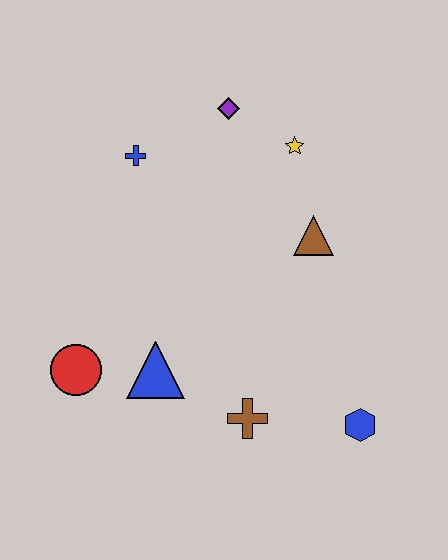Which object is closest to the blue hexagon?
The brown cross is closest to the blue hexagon.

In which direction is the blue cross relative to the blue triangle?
The blue cross is above the blue triangle.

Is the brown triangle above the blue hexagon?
Yes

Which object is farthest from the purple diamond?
The blue hexagon is farthest from the purple diamond.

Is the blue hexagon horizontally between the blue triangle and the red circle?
No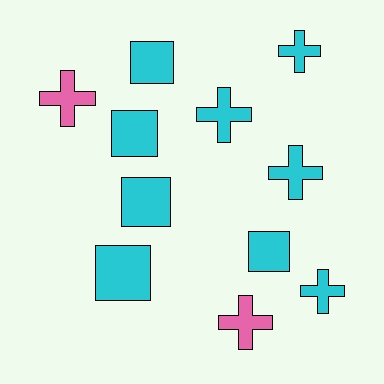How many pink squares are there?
There are no pink squares.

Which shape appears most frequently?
Cross, with 6 objects.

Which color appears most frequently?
Cyan, with 9 objects.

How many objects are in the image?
There are 11 objects.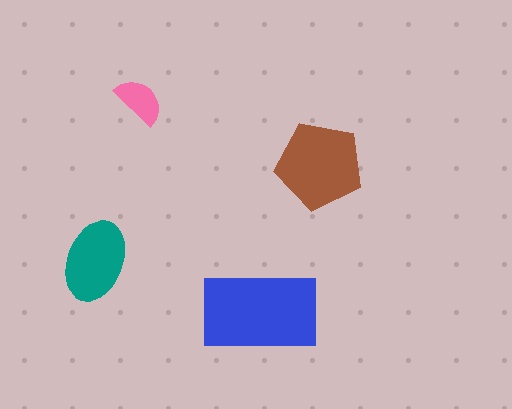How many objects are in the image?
There are 4 objects in the image.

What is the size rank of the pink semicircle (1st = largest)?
4th.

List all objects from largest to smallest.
The blue rectangle, the brown pentagon, the teal ellipse, the pink semicircle.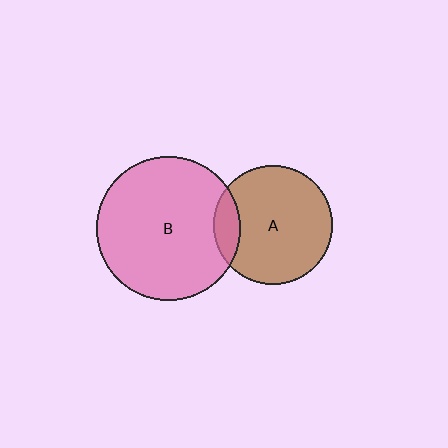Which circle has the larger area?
Circle B (pink).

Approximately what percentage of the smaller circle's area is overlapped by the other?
Approximately 15%.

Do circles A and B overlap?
Yes.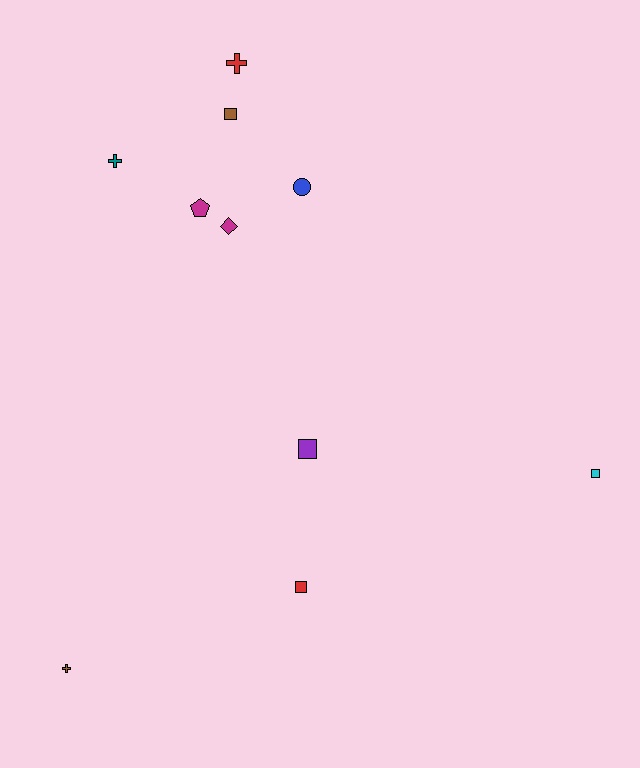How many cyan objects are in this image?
There is 1 cyan object.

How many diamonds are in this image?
There is 1 diamond.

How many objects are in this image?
There are 10 objects.